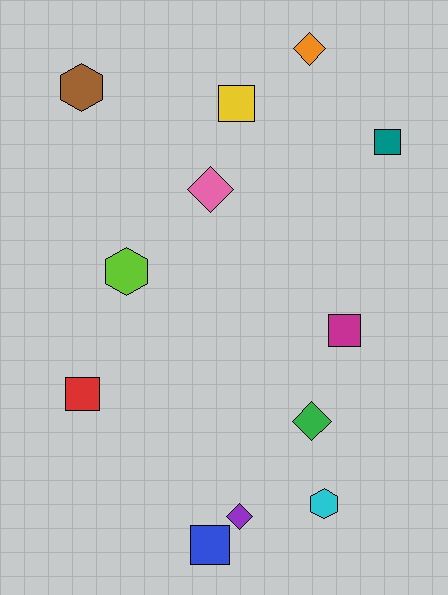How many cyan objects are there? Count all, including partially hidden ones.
There is 1 cyan object.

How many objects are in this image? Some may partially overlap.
There are 12 objects.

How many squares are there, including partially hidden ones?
There are 5 squares.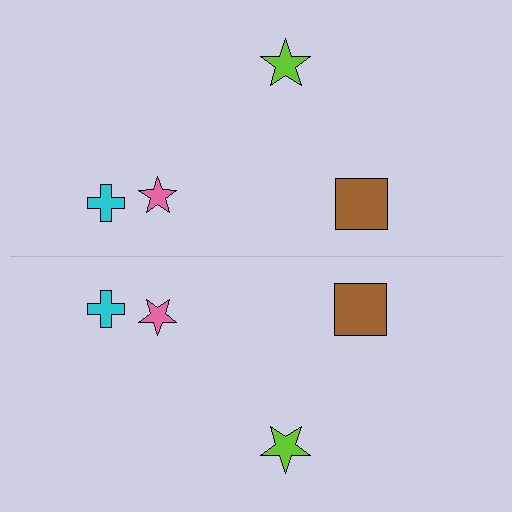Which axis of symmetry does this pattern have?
The pattern has a horizontal axis of symmetry running through the center of the image.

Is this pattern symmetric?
Yes, this pattern has bilateral (reflection) symmetry.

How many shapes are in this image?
There are 8 shapes in this image.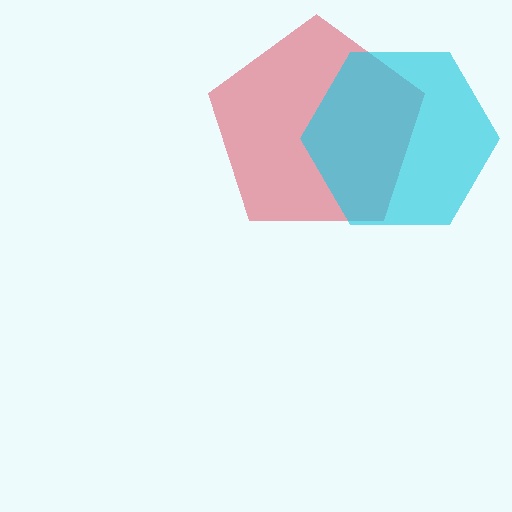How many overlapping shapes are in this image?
There are 2 overlapping shapes in the image.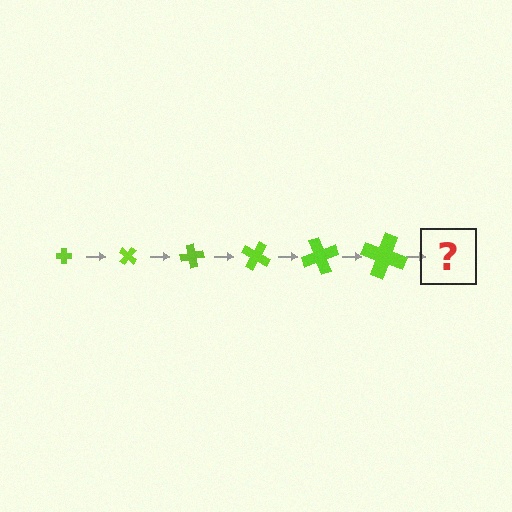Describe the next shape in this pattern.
It should be a cross, larger than the previous one and rotated 240 degrees from the start.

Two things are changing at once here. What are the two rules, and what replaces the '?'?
The two rules are that the cross grows larger each step and it rotates 40 degrees each step. The '?' should be a cross, larger than the previous one and rotated 240 degrees from the start.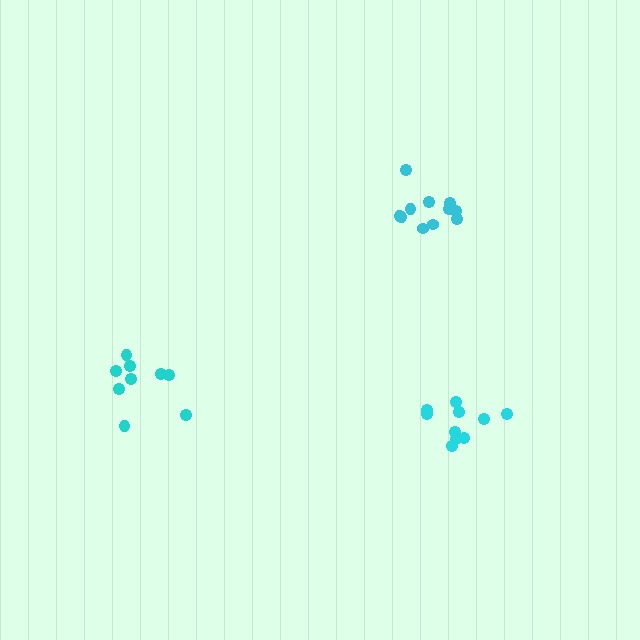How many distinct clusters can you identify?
There are 3 distinct clusters.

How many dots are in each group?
Group 1: 10 dots, Group 2: 9 dots, Group 3: 11 dots (30 total).